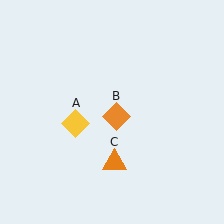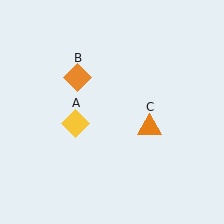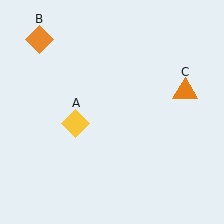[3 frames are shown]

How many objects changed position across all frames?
2 objects changed position: orange diamond (object B), orange triangle (object C).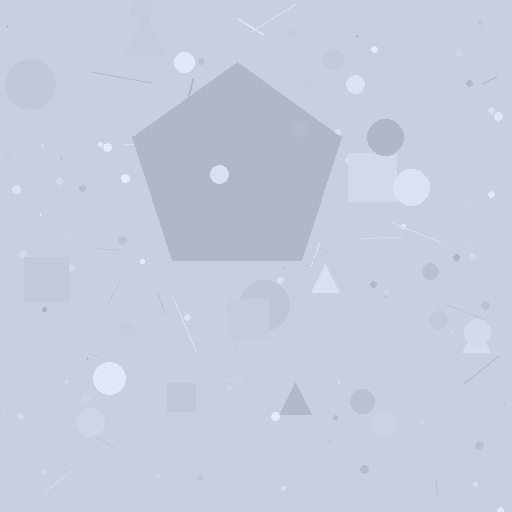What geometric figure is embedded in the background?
A pentagon is embedded in the background.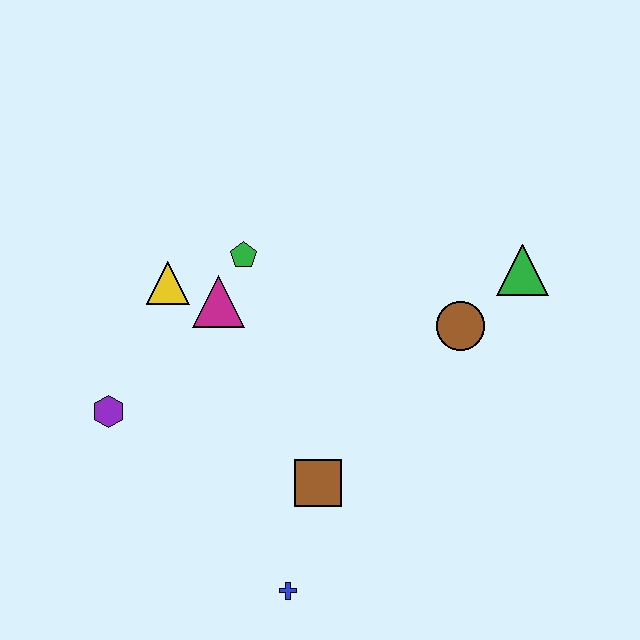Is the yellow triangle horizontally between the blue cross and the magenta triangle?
No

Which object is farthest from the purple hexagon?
The green triangle is farthest from the purple hexagon.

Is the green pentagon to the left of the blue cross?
Yes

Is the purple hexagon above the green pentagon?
No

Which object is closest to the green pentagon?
The magenta triangle is closest to the green pentagon.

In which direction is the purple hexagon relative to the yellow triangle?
The purple hexagon is below the yellow triangle.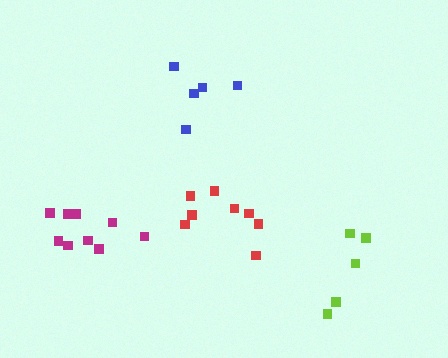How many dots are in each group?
Group 1: 8 dots, Group 2: 9 dots, Group 3: 5 dots, Group 4: 5 dots (27 total).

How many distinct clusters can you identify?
There are 4 distinct clusters.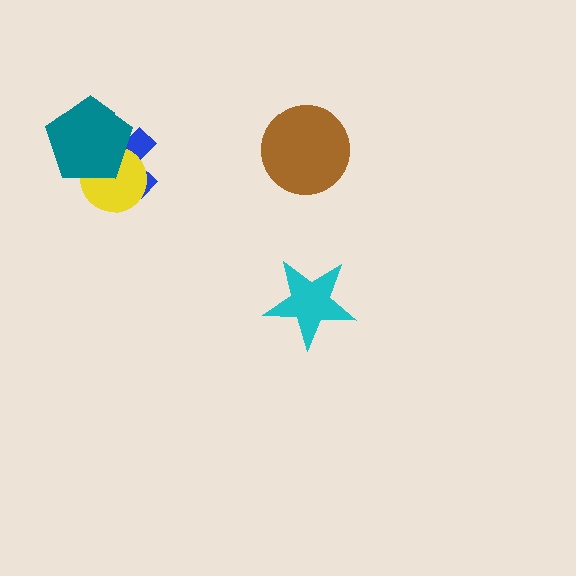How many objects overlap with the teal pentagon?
2 objects overlap with the teal pentagon.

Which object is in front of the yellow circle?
The teal pentagon is in front of the yellow circle.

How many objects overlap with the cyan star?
0 objects overlap with the cyan star.